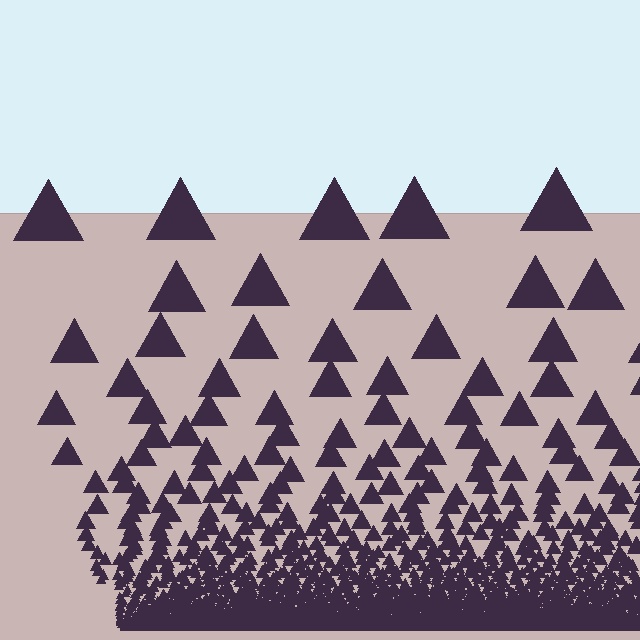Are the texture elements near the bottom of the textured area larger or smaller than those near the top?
Smaller. The gradient is inverted — elements near the bottom are smaller and denser.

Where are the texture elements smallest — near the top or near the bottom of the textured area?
Near the bottom.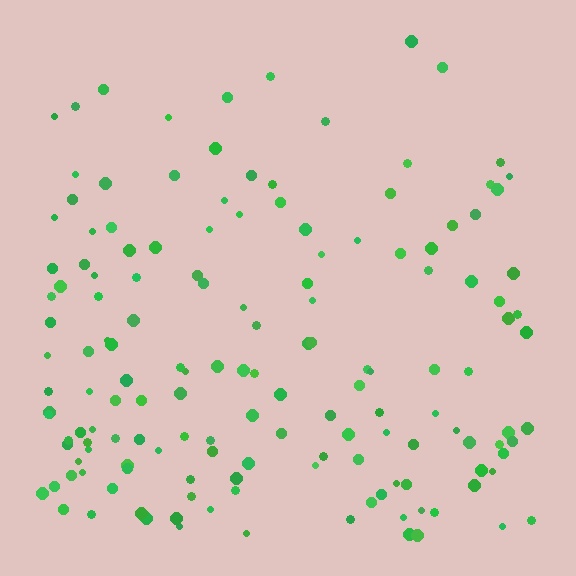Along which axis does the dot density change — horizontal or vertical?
Vertical.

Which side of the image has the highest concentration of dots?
The bottom.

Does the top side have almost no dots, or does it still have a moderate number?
Still a moderate number, just noticeably fewer than the bottom.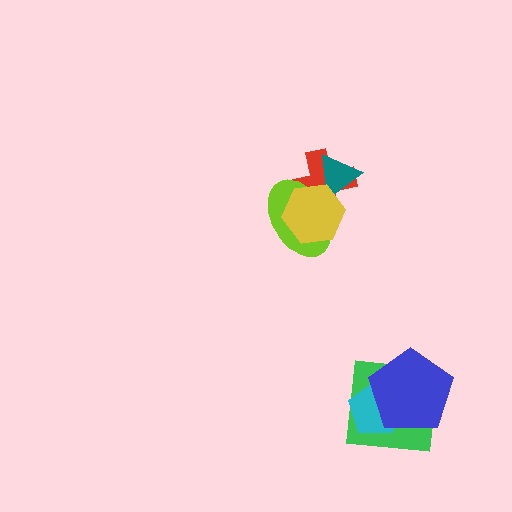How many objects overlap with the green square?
2 objects overlap with the green square.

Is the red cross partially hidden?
Yes, it is partially covered by another shape.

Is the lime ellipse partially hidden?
Yes, it is partially covered by another shape.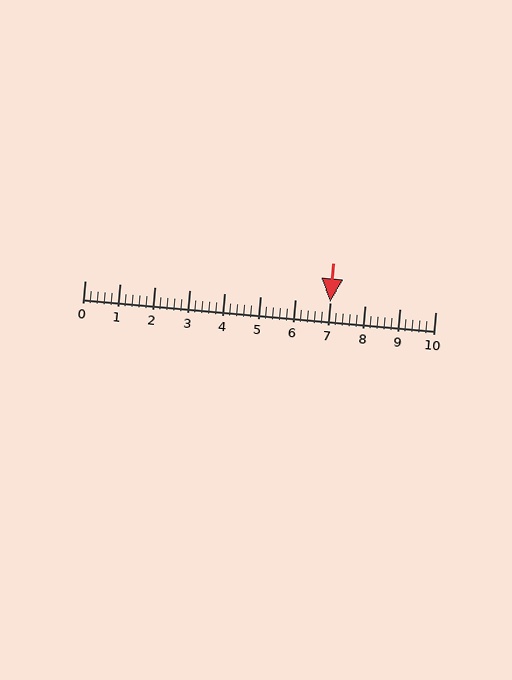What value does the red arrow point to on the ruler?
The red arrow points to approximately 7.0.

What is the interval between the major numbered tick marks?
The major tick marks are spaced 1 units apart.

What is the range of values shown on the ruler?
The ruler shows values from 0 to 10.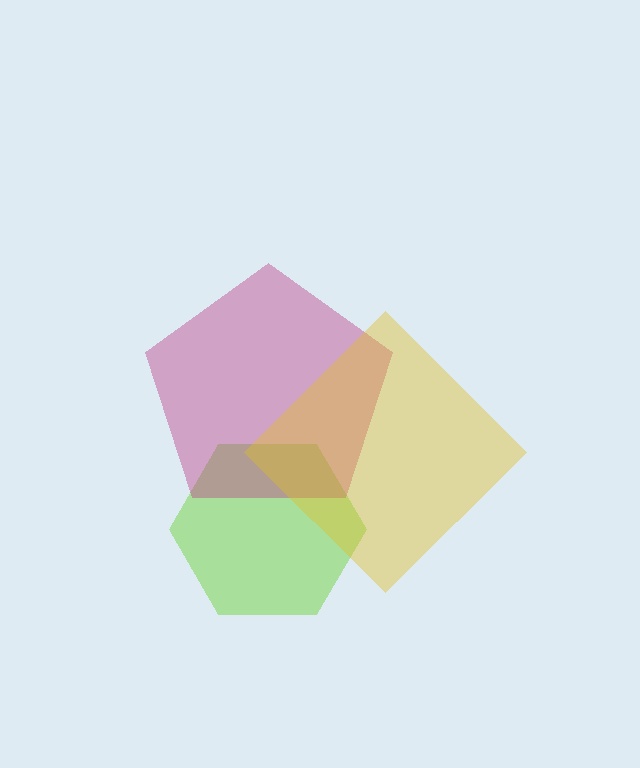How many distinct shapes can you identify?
There are 3 distinct shapes: a lime hexagon, a magenta pentagon, a yellow diamond.